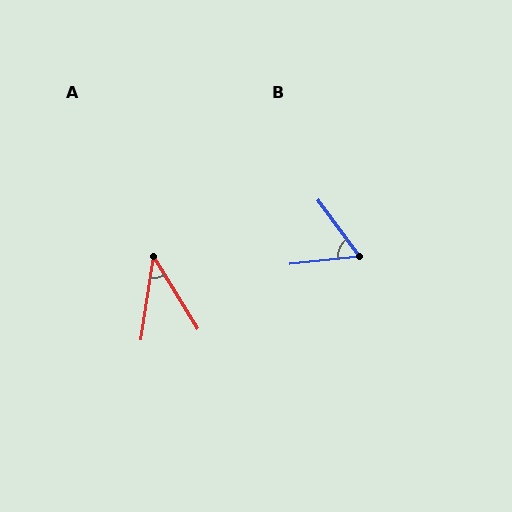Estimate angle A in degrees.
Approximately 39 degrees.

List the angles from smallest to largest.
A (39°), B (60°).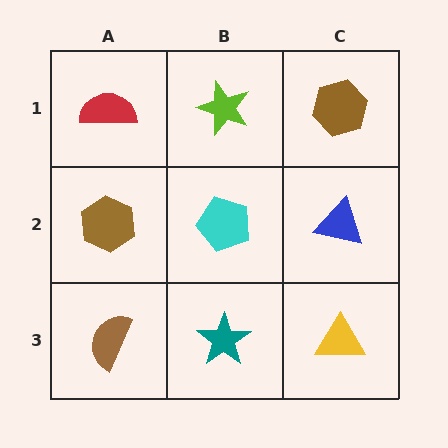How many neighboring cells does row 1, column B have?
3.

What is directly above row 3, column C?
A blue triangle.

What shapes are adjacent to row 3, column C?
A blue triangle (row 2, column C), a teal star (row 3, column B).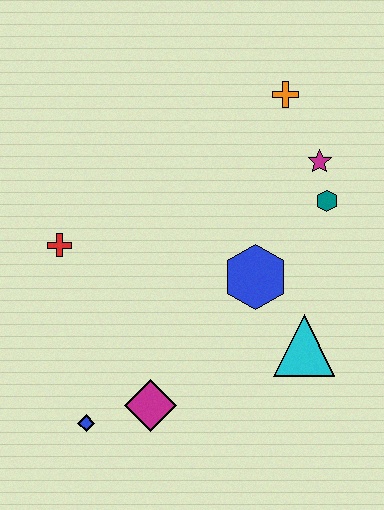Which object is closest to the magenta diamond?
The blue diamond is closest to the magenta diamond.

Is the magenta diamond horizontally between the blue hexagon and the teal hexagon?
No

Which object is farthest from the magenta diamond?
The orange cross is farthest from the magenta diamond.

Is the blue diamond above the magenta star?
No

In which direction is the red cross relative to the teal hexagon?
The red cross is to the left of the teal hexagon.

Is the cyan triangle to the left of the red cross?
No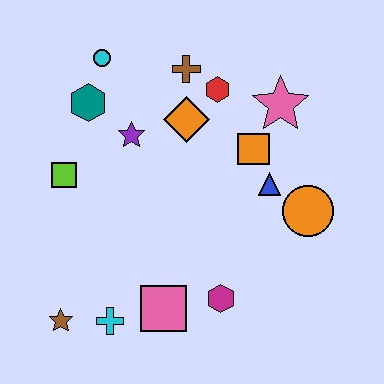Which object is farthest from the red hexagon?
The brown star is farthest from the red hexagon.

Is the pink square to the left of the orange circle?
Yes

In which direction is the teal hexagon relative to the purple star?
The teal hexagon is to the left of the purple star.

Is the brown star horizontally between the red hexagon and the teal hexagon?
No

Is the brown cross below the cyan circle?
Yes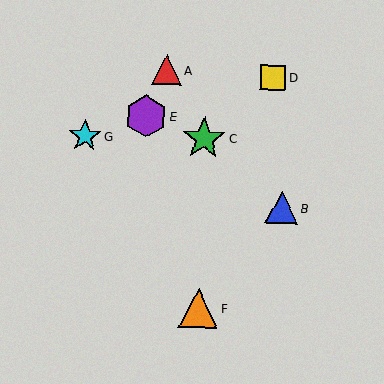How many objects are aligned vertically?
2 objects (C, F) are aligned vertically.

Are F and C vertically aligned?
Yes, both are at x≈198.